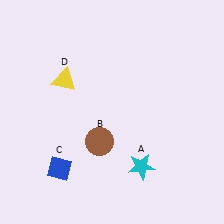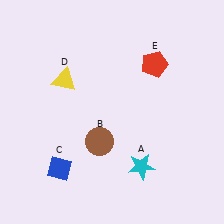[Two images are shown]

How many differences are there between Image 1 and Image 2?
There is 1 difference between the two images.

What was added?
A red pentagon (E) was added in Image 2.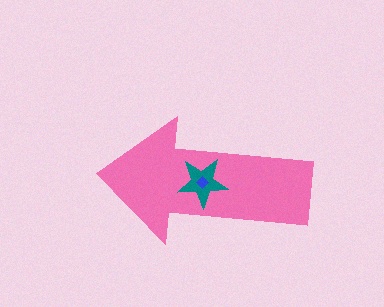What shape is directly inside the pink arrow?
The teal star.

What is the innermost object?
The blue diamond.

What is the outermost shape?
The pink arrow.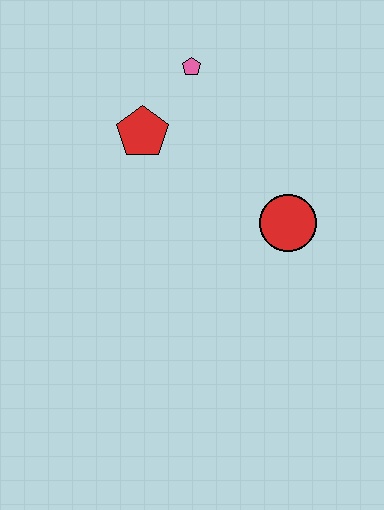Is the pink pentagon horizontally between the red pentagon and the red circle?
Yes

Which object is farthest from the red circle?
The pink pentagon is farthest from the red circle.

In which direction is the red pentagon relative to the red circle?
The red pentagon is to the left of the red circle.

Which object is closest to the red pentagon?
The pink pentagon is closest to the red pentagon.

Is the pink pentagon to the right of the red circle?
No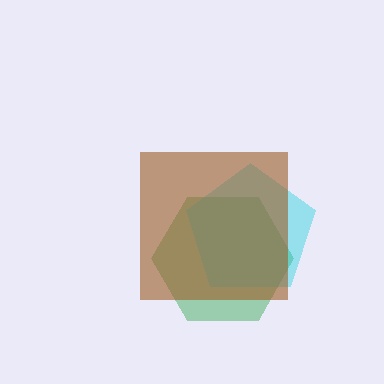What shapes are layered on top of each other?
The layered shapes are: a green hexagon, a cyan pentagon, a brown square.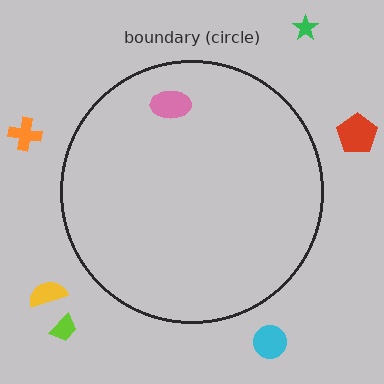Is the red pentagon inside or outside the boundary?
Outside.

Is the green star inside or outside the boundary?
Outside.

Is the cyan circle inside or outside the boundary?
Outside.